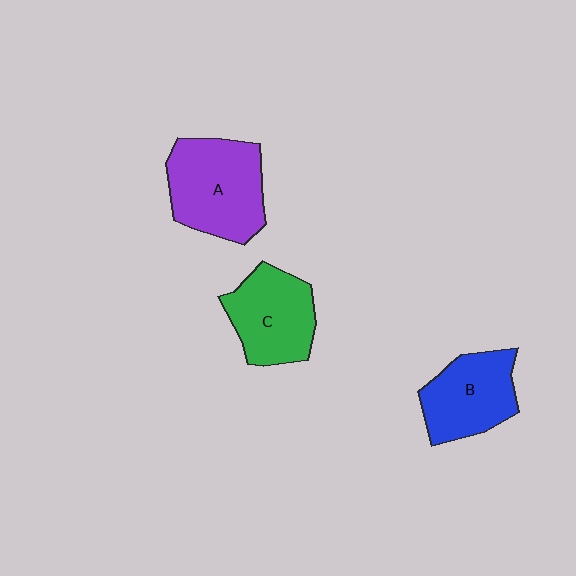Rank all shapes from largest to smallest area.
From largest to smallest: A (purple), C (green), B (blue).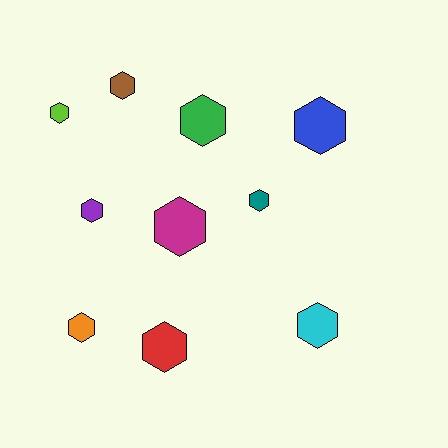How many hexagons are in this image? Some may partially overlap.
There are 10 hexagons.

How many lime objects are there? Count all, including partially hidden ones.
There is 1 lime object.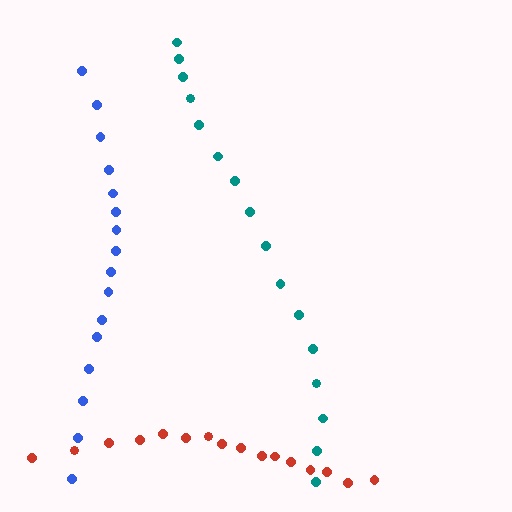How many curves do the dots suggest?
There are 3 distinct paths.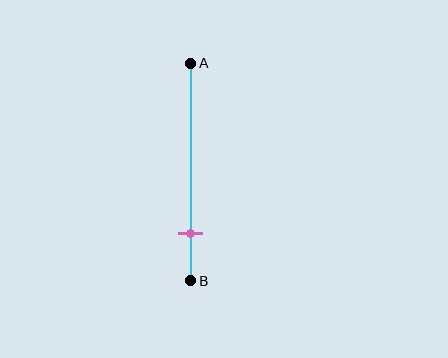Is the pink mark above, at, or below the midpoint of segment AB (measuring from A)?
The pink mark is below the midpoint of segment AB.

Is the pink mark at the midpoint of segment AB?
No, the mark is at about 80% from A, not at the 50% midpoint.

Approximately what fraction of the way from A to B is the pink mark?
The pink mark is approximately 80% of the way from A to B.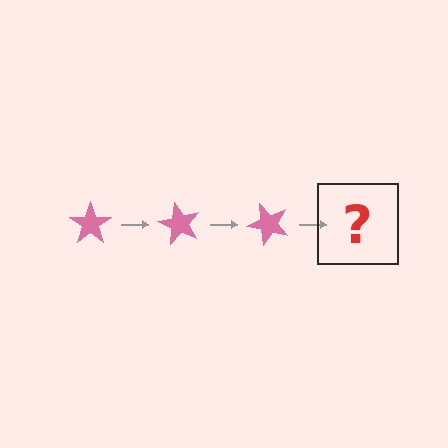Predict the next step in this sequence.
The next step is a pink star rotated 180 degrees.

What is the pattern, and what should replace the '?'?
The pattern is that the star rotates 60 degrees each step. The '?' should be a pink star rotated 180 degrees.